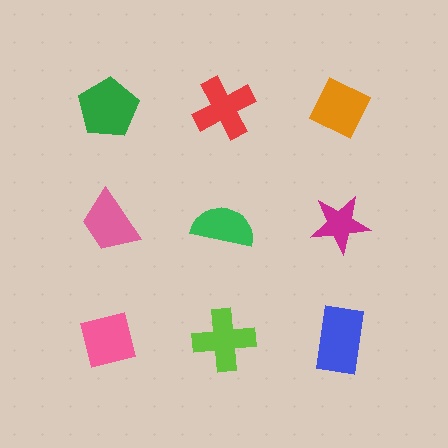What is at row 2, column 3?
A magenta star.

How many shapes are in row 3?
3 shapes.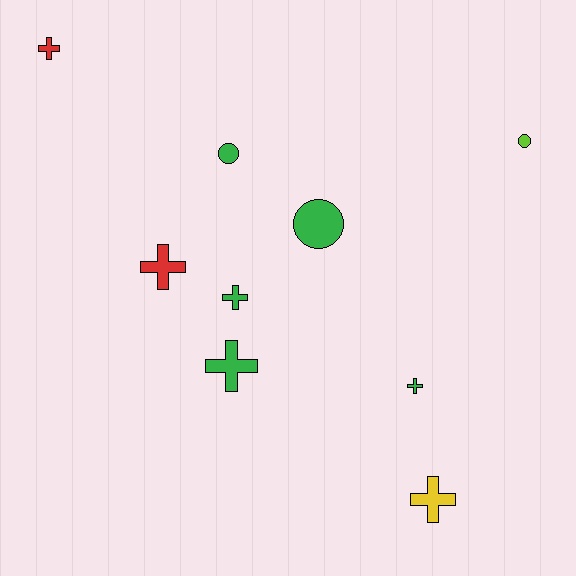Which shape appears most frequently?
Cross, with 6 objects.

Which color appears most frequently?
Green, with 5 objects.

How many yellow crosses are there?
There is 1 yellow cross.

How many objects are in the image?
There are 9 objects.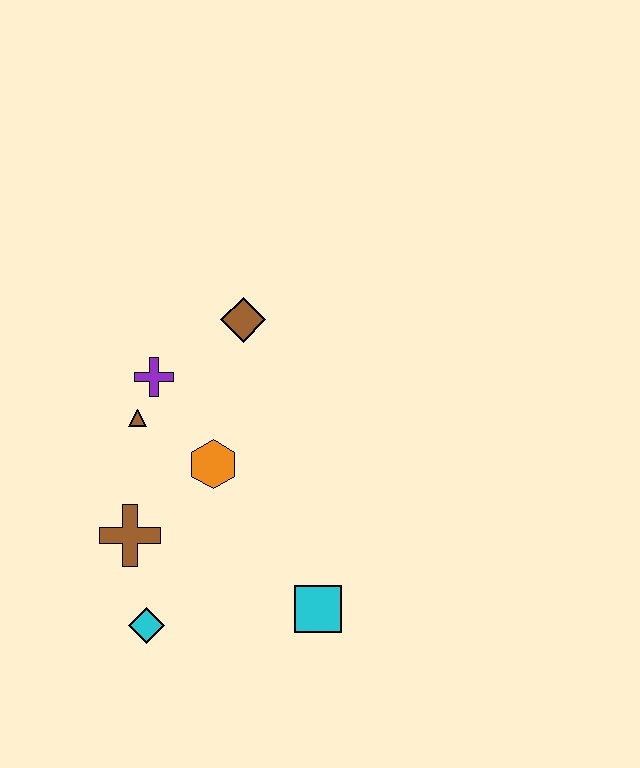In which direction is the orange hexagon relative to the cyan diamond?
The orange hexagon is above the cyan diamond.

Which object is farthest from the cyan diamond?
The brown diamond is farthest from the cyan diamond.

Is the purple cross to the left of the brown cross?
No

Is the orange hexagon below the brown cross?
No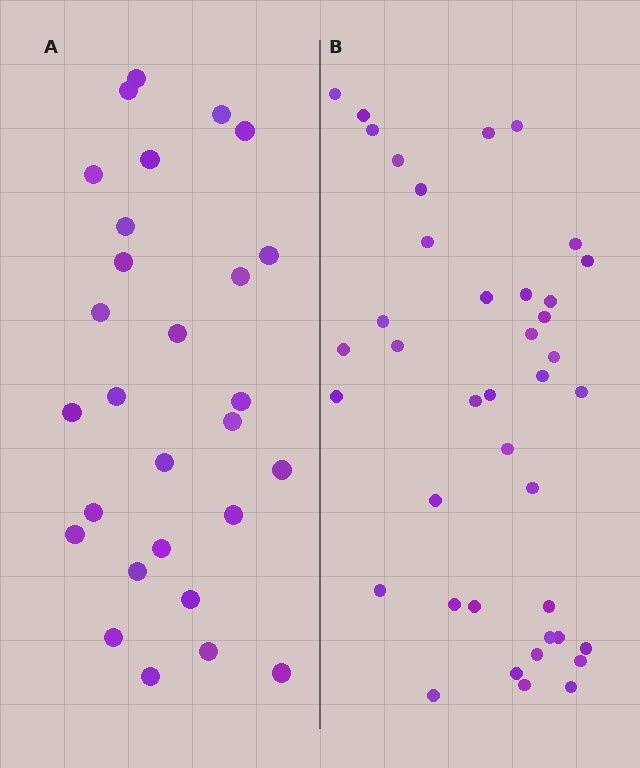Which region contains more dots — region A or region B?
Region B (the right region) has more dots.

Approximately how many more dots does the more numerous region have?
Region B has roughly 12 or so more dots than region A.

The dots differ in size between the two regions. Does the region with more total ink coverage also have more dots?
No. Region A has more total ink coverage because its dots are larger, but region B actually contains more individual dots. Total area can be misleading — the number of items is what matters here.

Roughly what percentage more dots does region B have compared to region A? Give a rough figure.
About 45% more.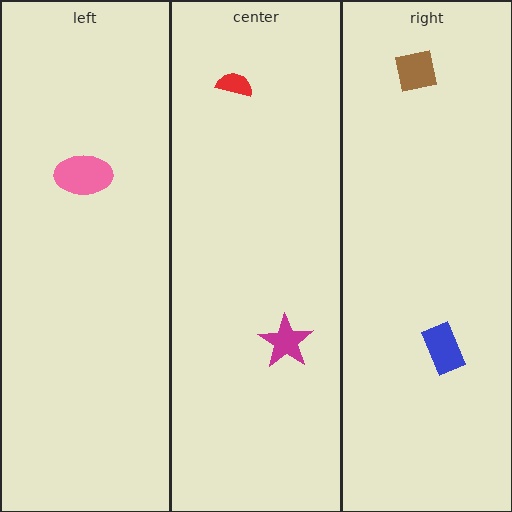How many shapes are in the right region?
2.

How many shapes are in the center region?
2.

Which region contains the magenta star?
The center region.